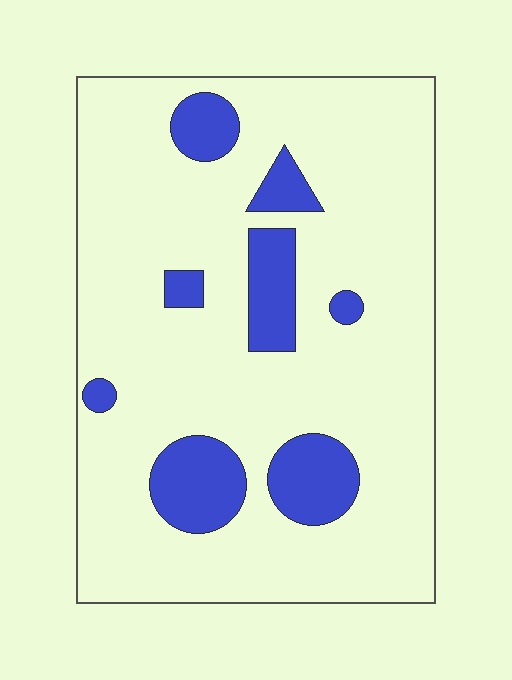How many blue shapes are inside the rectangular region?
8.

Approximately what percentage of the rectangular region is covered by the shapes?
Approximately 15%.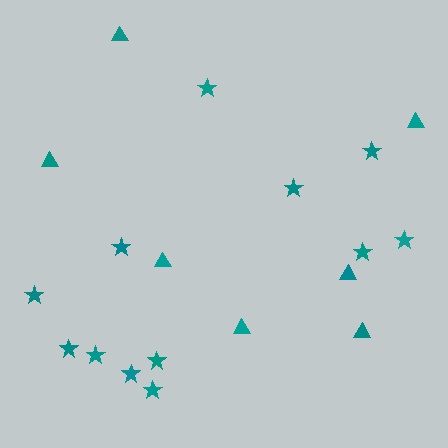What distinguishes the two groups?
There are 2 groups: one group of stars (12) and one group of triangles (7).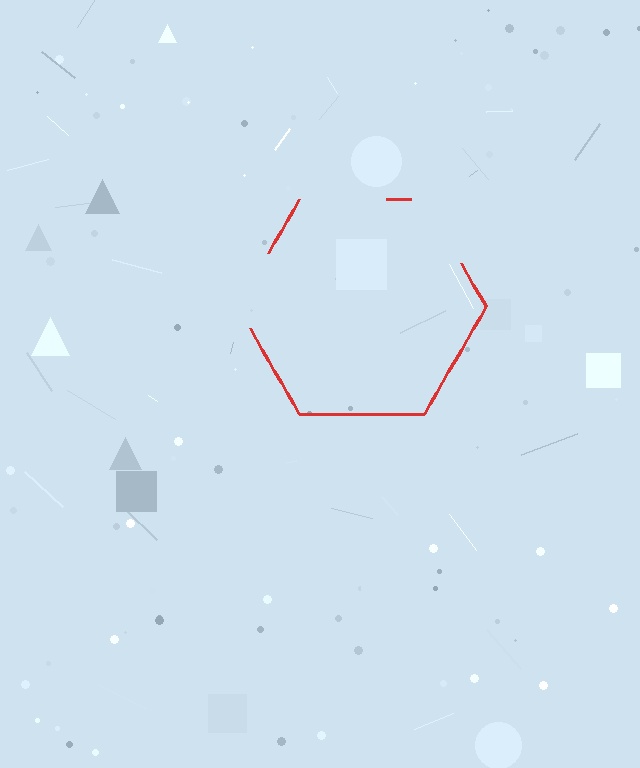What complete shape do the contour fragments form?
The contour fragments form a hexagon.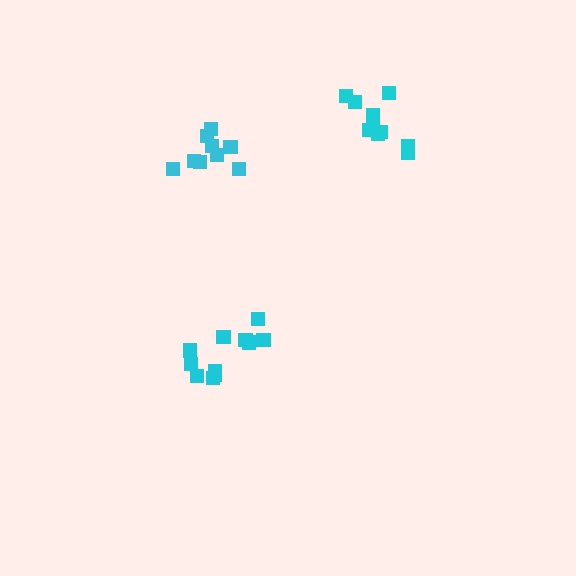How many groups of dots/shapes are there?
There are 3 groups.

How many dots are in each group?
Group 1: 11 dots, Group 2: 9 dots, Group 3: 10 dots (30 total).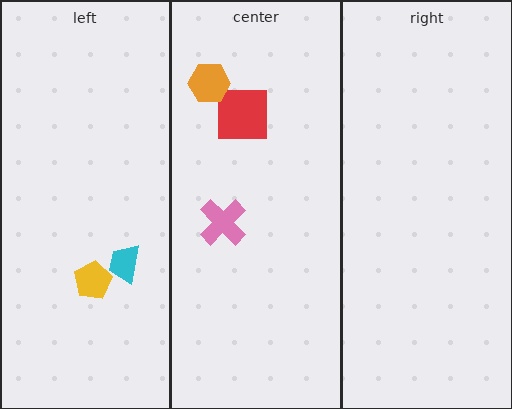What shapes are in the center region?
The red square, the orange hexagon, the pink cross.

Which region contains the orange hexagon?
The center region.